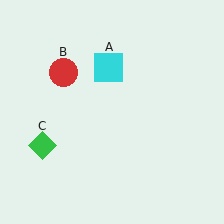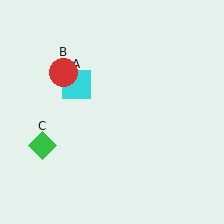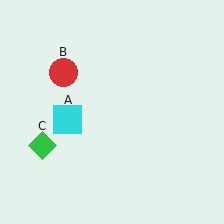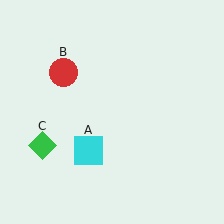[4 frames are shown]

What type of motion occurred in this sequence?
The cyan square (object A) rotated counterclockwise around the center of the scene.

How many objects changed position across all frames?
1 object changed position: cyan square (object A).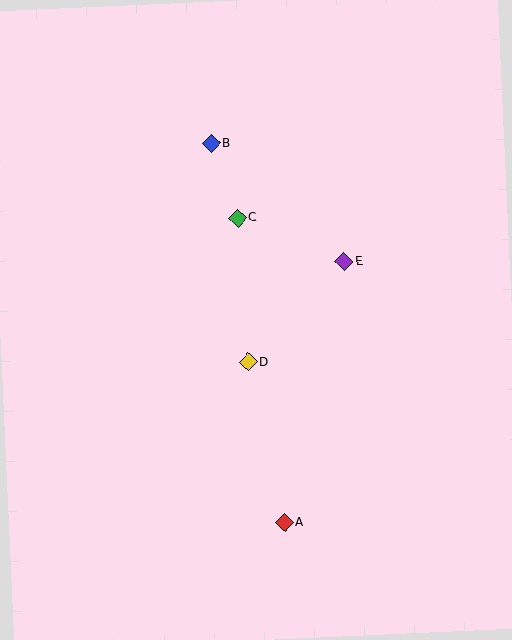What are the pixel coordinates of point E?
Point E is at (344, 262).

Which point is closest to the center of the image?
Point D at (248, 362) is closest to the center.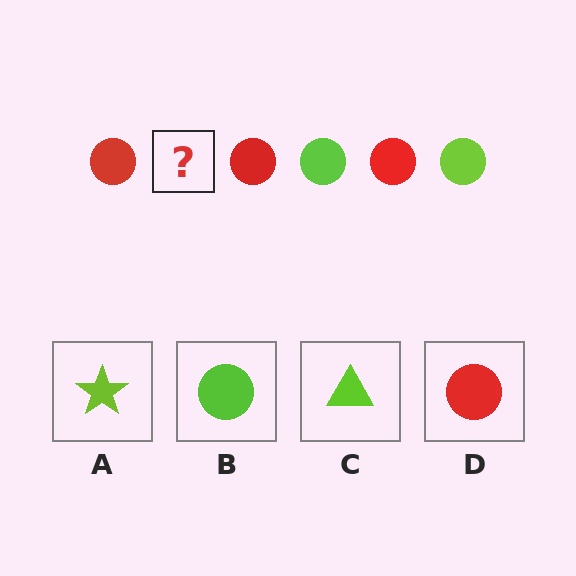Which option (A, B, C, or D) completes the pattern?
B.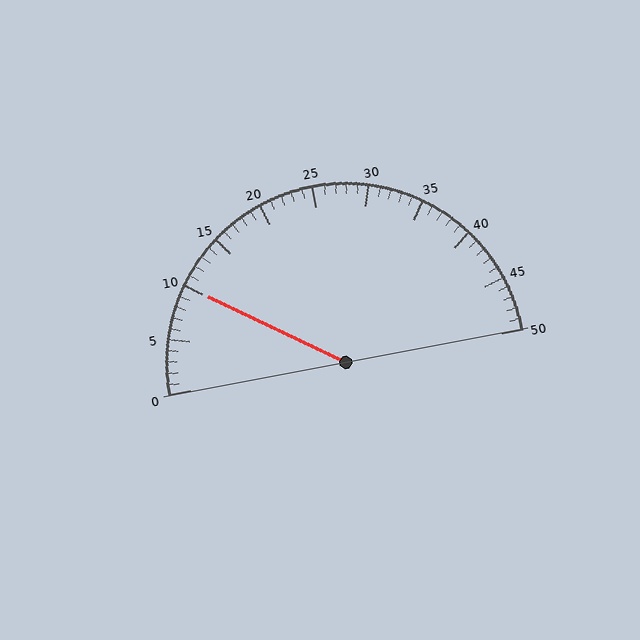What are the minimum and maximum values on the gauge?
The gauge ranges from 0 to 50.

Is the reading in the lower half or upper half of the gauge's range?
The reading is in the lower half of the range (0 to 50).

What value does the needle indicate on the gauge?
The needle indicates approximately 10.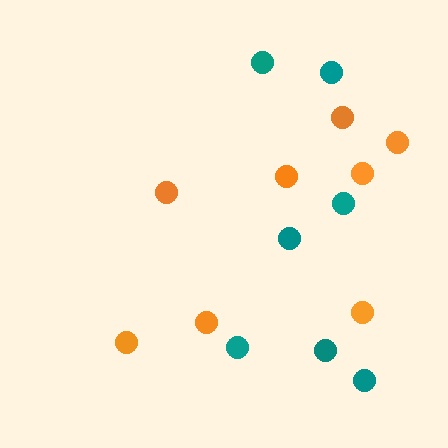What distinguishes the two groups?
There are 2 groups: one group of orange circles (8) and one group of teal circles (7).